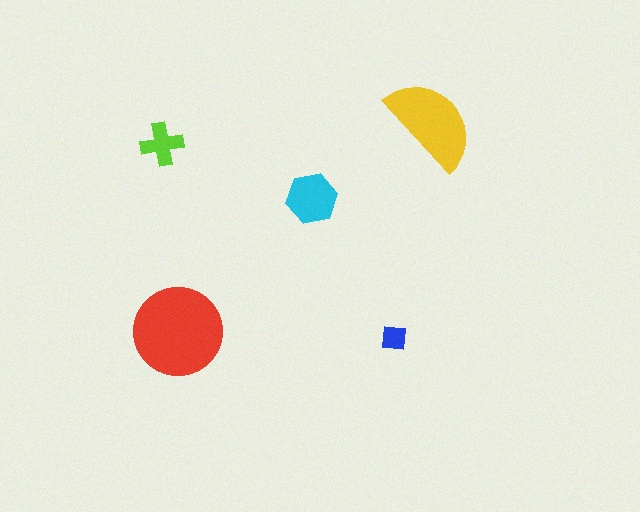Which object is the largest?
The red circle.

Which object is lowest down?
The blue square is bottommost.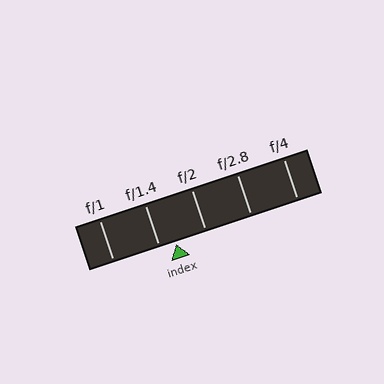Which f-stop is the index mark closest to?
The index mark is closest to f/1.4.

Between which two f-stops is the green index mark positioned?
The index mark is between f/1.4 and f/2.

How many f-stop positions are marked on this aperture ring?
There are 5 f-stop positions marked.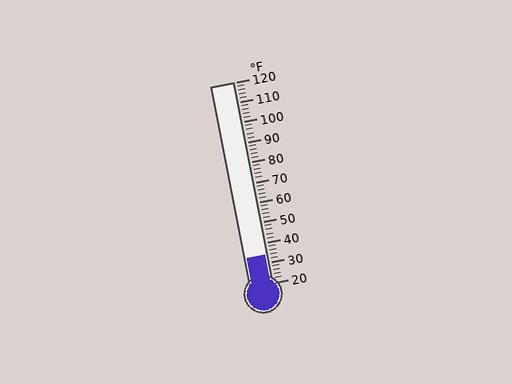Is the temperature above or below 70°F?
The temperature is below 70°F.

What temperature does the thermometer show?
The thermometer shows approximately 34°F.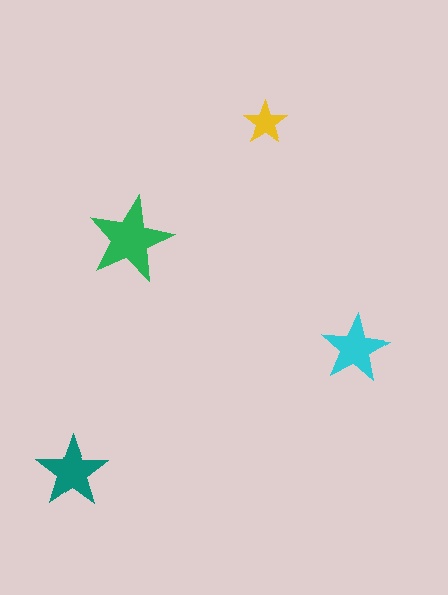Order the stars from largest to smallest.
the green one, the teal one, the cyan one, the yellow one.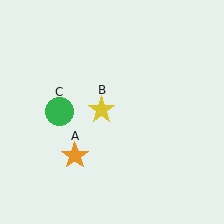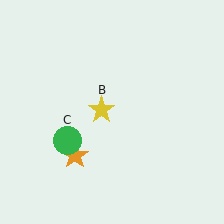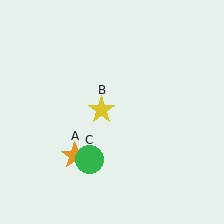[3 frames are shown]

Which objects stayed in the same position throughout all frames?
Orange star (object A) and yellow star (object B) remained stationary.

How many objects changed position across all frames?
1 object changed position: green circle (object C).